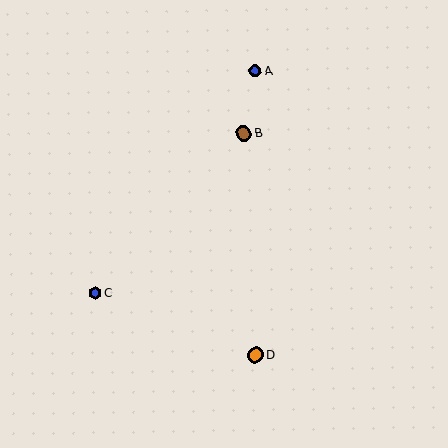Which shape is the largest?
The orange circle (labeled D) is the largest.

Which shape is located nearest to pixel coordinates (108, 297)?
The blue hexagon (labeled C) at (95, 293) is nearest to that location.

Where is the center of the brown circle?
The center of the brown circle is at (244, 133).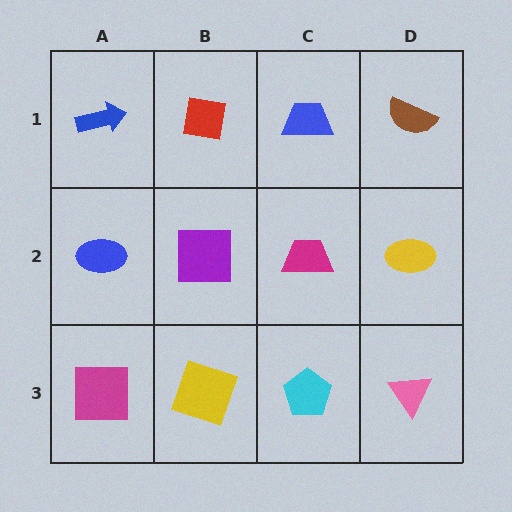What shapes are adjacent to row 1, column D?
A yellow ellipse (row 2, column D), a blue trapezoid (row 1, column C).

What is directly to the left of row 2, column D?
A magenta trapezoid.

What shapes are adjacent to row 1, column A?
A blue ellipse (row 2, column A), a red square (row 1, column B).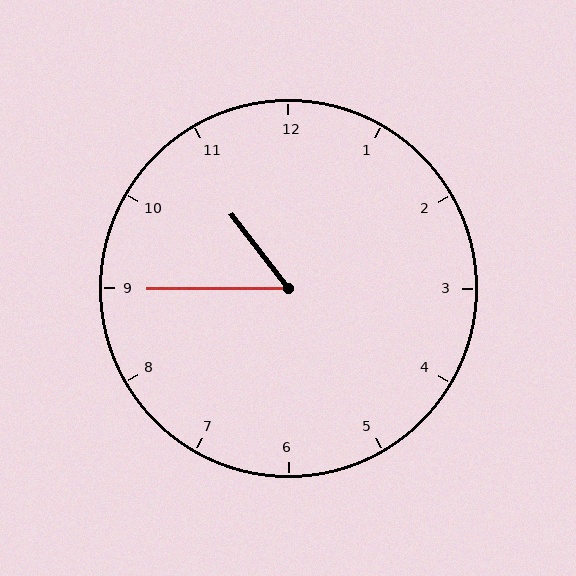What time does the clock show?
10:45.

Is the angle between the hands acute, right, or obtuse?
It is acute.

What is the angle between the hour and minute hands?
Approximately 52 degrees.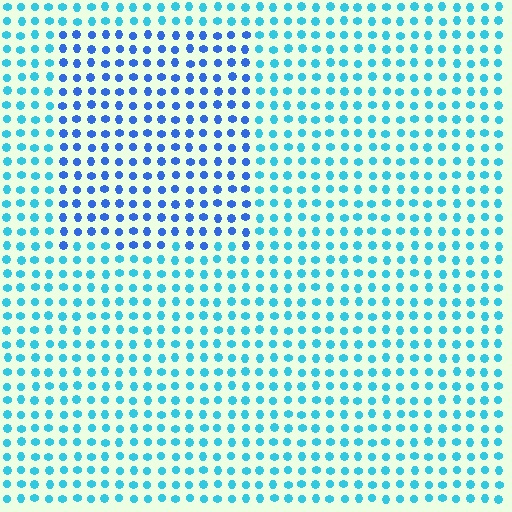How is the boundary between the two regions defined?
The boundary is defined purely by a slight shift in hue (about 33 degrees). Spacing, size, and orientation are identical on both sides.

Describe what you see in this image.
The image is filled with small cyan elements in a uniform arrangement. A rectangle-shaped region is visible where the elements are tinted to a slightly different hue, forming a subtle color boundary.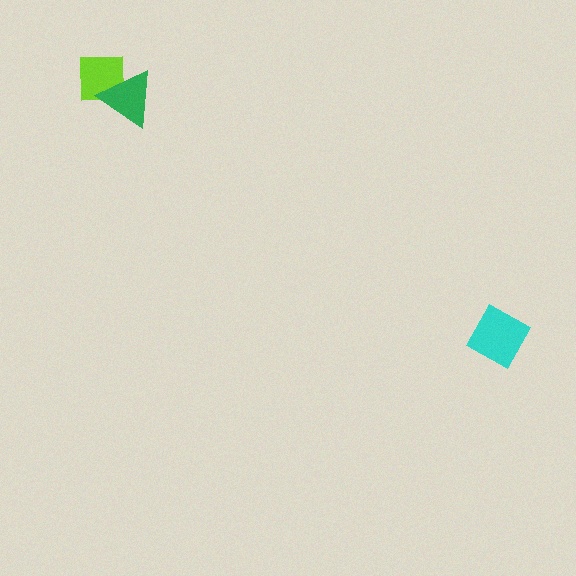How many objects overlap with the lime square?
1 object overlaps with the lime square.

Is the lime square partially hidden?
Yes, it is partially covered by another shape.